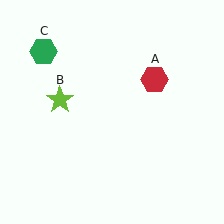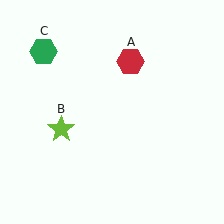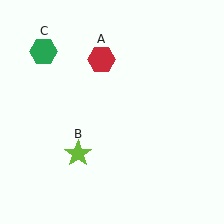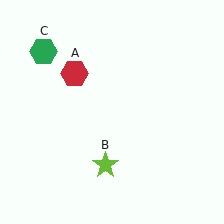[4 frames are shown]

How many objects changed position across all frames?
2 objects changed position: red hexagon (object A), lime star (object B).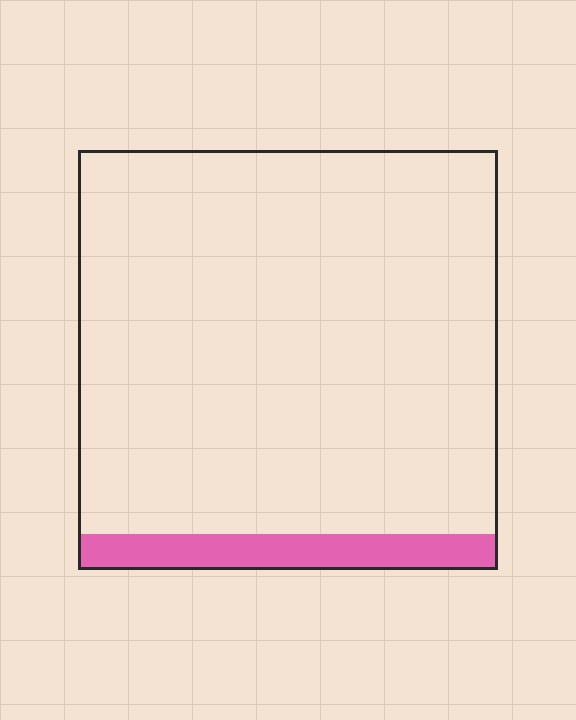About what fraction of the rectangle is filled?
About one tenth (1/10).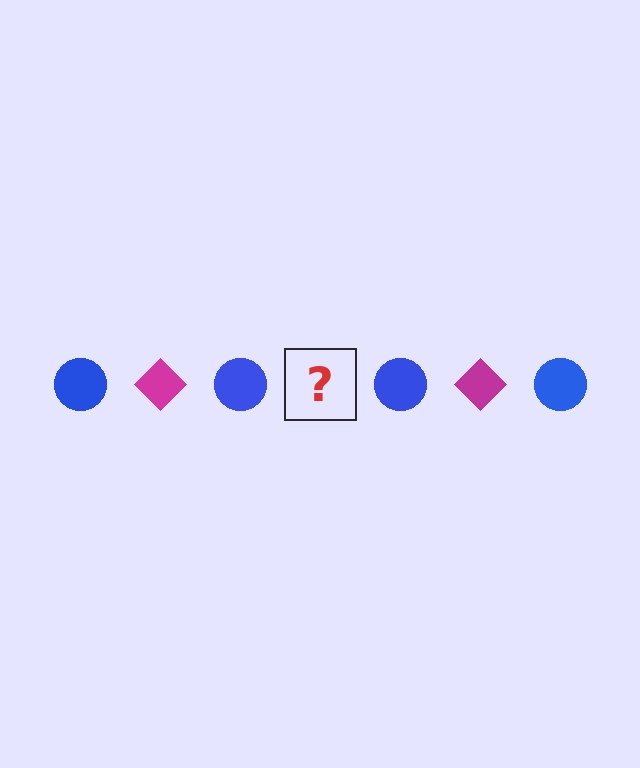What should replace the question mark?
The question mark should be replaced with a magenta diamond.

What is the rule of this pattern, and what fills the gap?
The rule is that the pattern alternates between blue circle and magenta diamond. The gap should be filled with a magenta diamond.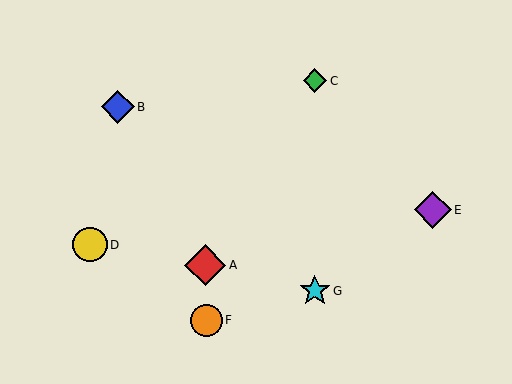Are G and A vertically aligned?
No, G is at x≈315 and A is at x≈205.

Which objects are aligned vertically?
Objects C, G are aligned vertically.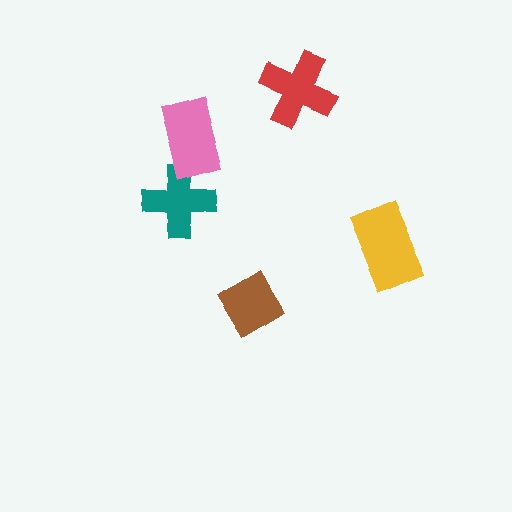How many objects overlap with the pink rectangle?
1 object overlaps with the pink rectangle.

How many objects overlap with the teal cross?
1 object overlaps with the teal cross.